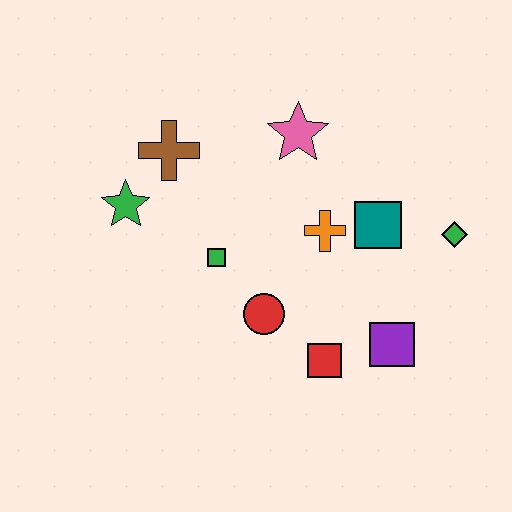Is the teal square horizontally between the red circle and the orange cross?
No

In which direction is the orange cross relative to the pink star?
The orange cross is below the pink star.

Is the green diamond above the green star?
No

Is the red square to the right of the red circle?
Yes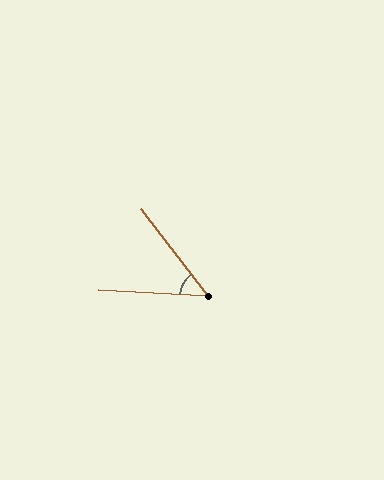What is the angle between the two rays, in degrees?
Approximately 49 degrees.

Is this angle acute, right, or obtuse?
It is acute.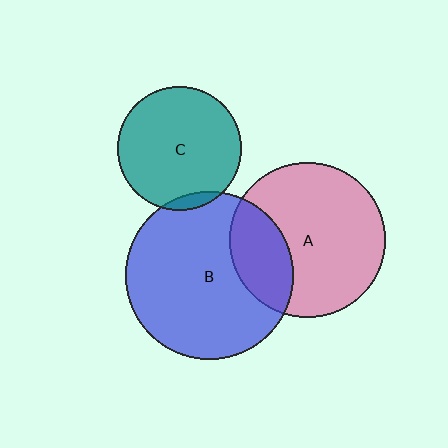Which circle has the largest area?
Circle B (blue).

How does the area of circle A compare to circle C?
Approximately 1.6 times.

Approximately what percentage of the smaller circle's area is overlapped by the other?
Approximately 5%.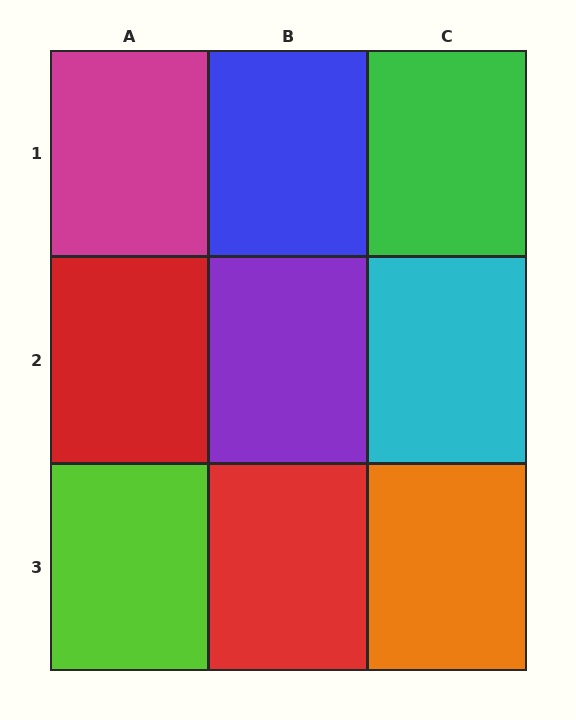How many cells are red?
2 cells are red.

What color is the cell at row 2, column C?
Cyan.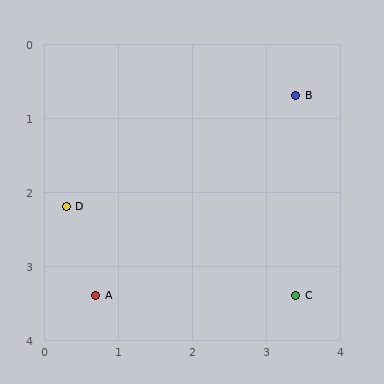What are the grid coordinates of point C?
Point C is at approximately (3.4, 3.4).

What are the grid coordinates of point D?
Point D is at approximately (0.3, 2.2).